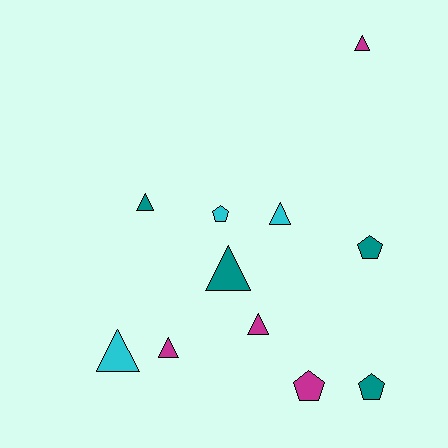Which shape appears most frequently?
Triangle, with 7 objects.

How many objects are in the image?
There are 11 objects.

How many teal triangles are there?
There are 2 teal triangles.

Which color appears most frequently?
Magenta, with 4 objects.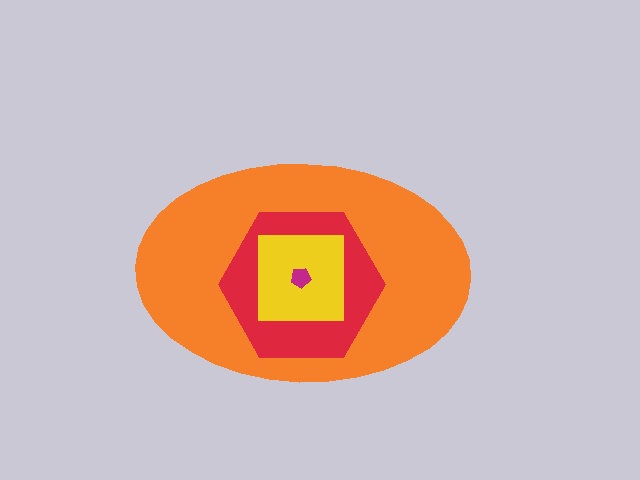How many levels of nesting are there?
4.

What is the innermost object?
The magenta pentagon.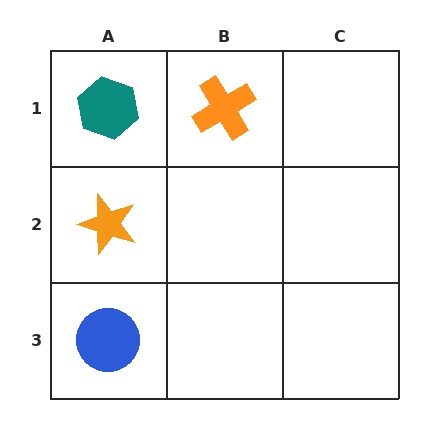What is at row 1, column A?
A teal hexagon.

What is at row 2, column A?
An orange star.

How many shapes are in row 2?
1 shape.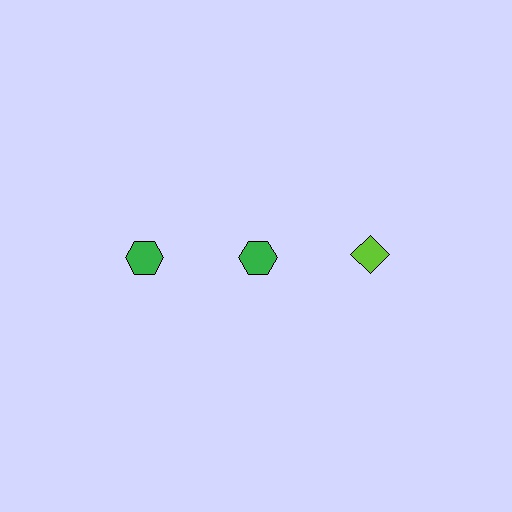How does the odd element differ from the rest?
It differs in both color (lime instead of green) and shape (diamond instead of hexagon).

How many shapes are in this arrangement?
There are 3 shapes arranged in a grid pattern.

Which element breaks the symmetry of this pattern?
The lime diamond in the top row, center column breaks the symmetry. All other shapes are green hexagons.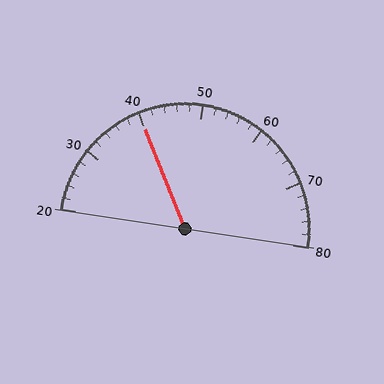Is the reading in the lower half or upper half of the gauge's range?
The reading is in the lower half of the range (20 to 80).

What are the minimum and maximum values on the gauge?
The gauge ranges from 20 to 80.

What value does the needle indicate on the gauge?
The needle indicates approximately 40.